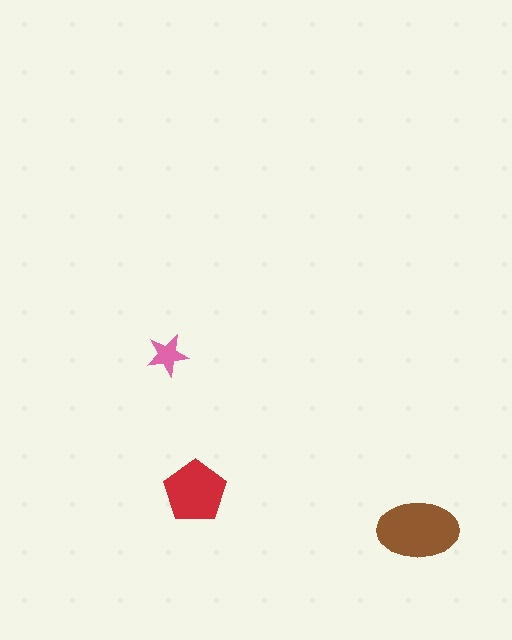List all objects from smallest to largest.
The pink star, the red pentagon, the brown ellipse.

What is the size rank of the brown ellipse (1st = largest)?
1st.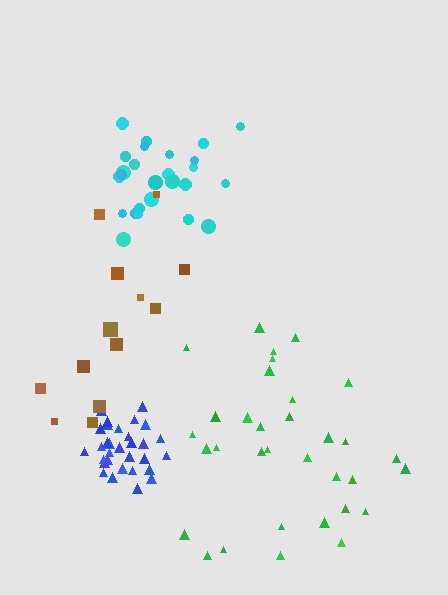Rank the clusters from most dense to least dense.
blue, cyan, green, brown.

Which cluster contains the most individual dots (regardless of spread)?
Green (33).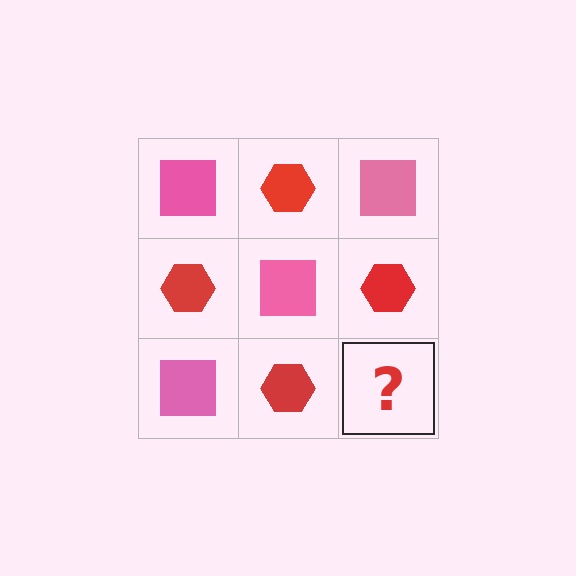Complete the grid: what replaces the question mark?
The question mark should be replaced with a pink square.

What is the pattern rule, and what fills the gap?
The rule is that it alternates pink square and red hexagon in a checkerboard pattern. The gap should be filled with a pink square.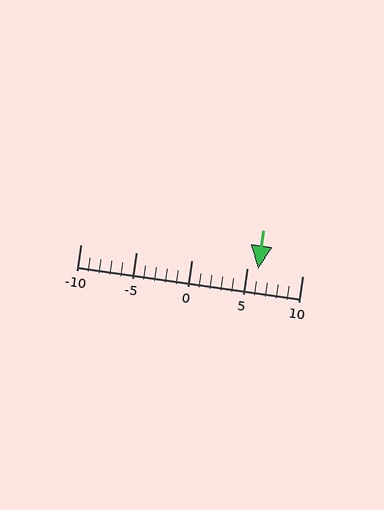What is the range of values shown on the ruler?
The ruler shows values from -10 to 10.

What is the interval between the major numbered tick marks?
The major tick marks are spaced 5 units apart.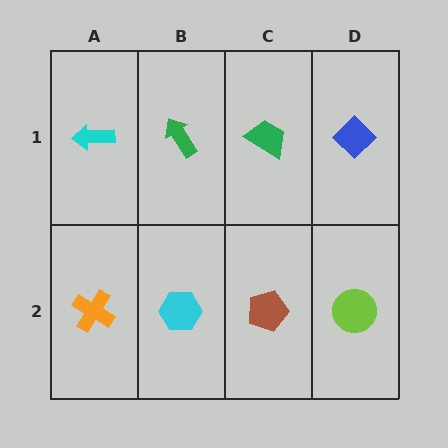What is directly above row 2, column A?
A cyan arrow.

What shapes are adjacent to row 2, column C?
A green trapezoid (row 1, column C), a cyan hexagon (row 2, column B), a lime circle (row 2, column D).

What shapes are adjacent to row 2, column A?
A cyan arrow (row 1, column A), a cyan hexagon (row 2, column B).